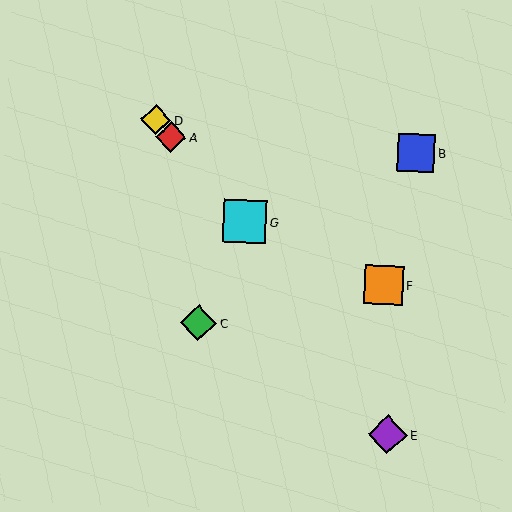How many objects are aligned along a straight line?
3 objects (A, D, G) are aligned along a straight line.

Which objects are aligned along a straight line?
Objects A, D, G are aligned along a straight line.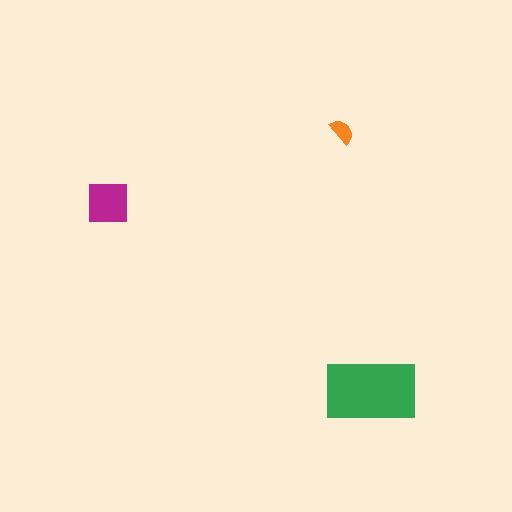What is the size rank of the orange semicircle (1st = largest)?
3rd.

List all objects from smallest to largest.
The orange semicircle, the magenta square, the green rectangle.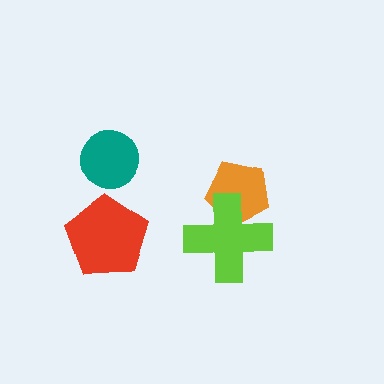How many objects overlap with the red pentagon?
0 objects overlap with the red pentagon.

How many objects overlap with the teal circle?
0 objects overlap with the teal circle.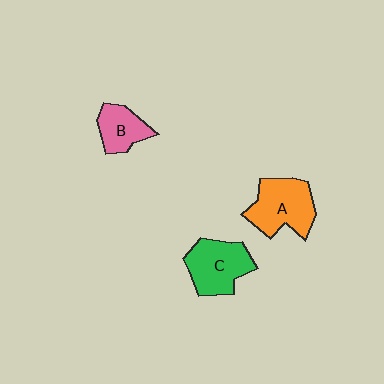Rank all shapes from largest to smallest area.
From largest to smallest: A (orange), C (green), B (pink).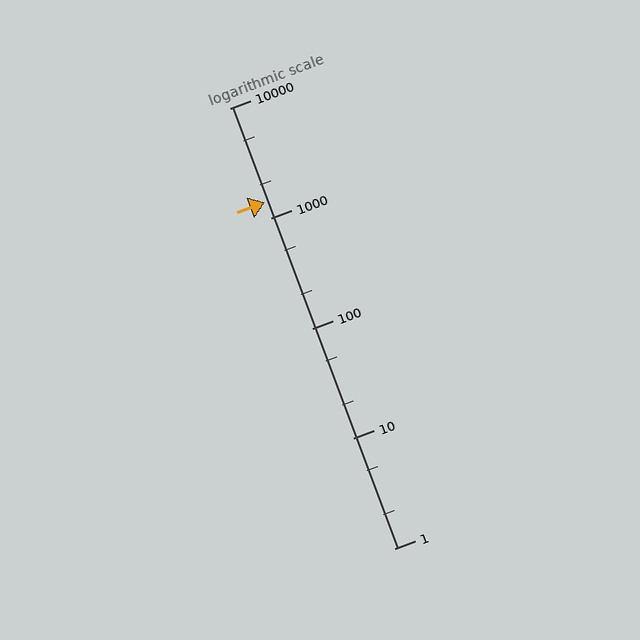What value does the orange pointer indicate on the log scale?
The pointer indicates approximately 1400.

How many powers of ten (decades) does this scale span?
The scale spans 4 decades, from 1 to 10000.